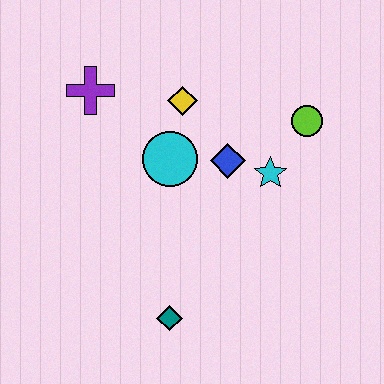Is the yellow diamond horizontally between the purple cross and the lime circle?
Yes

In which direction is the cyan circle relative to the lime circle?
The cyan circle is to the left of the lime circle.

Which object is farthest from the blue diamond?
The teal diamond is farthest from the blue diamond.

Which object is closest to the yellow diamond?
The cyan circle is closest to the yellow diamond.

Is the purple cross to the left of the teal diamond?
Yes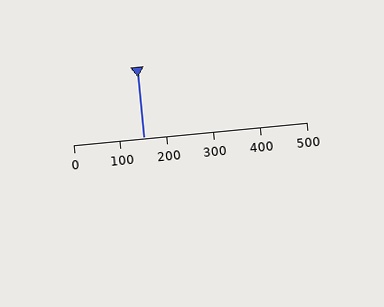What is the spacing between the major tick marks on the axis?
The major ticks are spaced 100 apart.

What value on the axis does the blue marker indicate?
The marker indicates approximately 150.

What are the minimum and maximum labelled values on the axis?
The axis runs from 0 to 500.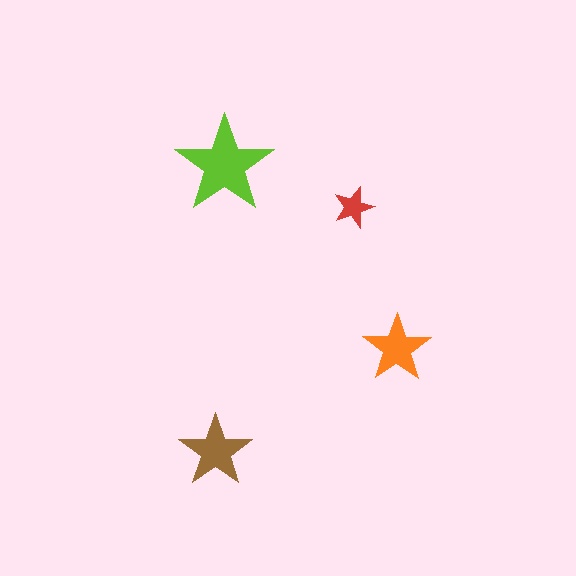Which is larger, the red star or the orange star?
The orange one.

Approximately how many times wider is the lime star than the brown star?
About 1.5 times wider.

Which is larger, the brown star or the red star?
The brown one.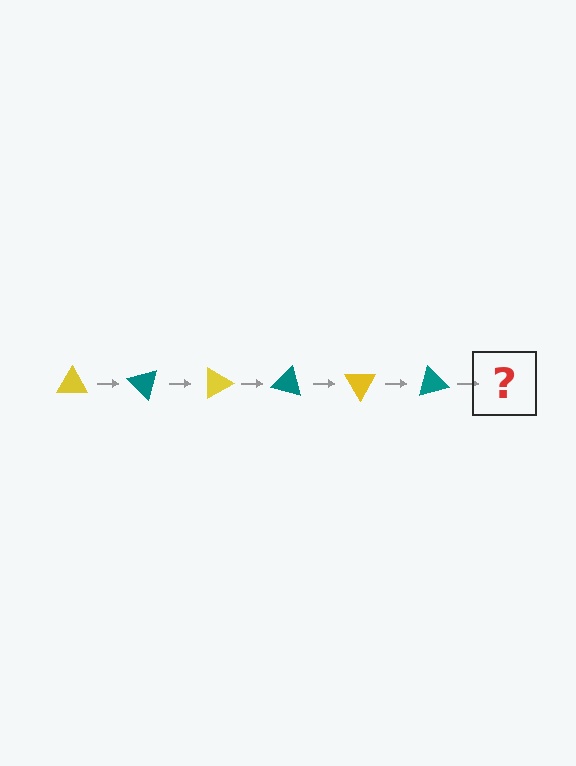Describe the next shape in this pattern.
It should be a yellow triangle, rotated 270 degrees from the start.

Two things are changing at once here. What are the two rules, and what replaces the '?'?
The two rules are that it rotates 45 degrees each step and the color cycles through yellow and teal. The '?' should be a yellow triangle, rotated 270 degrees from the start.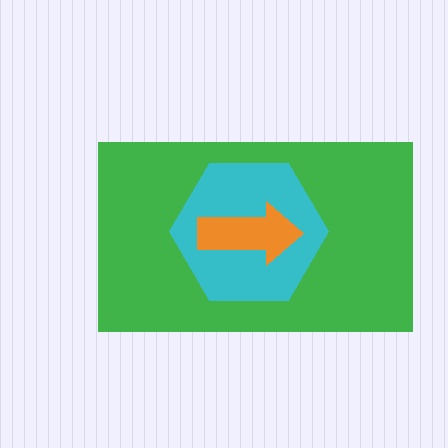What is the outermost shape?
The green rectangle.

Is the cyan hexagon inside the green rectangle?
Yes.